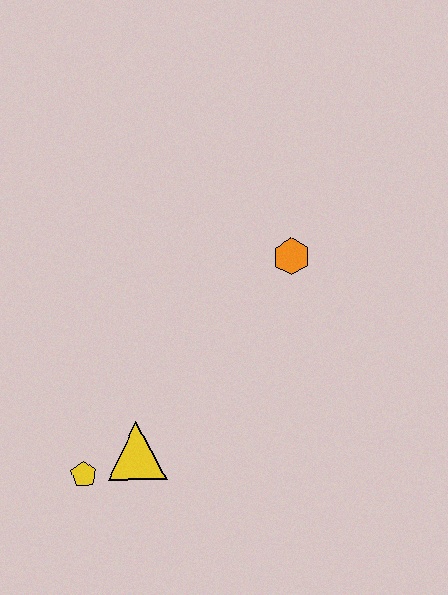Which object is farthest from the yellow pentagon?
The orange hexagon is farthest from the yellow pentagon.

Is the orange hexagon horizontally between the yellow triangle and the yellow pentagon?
No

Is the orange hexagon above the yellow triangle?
Yes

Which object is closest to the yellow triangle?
The yellow pentagon is closest to the yellow triangle.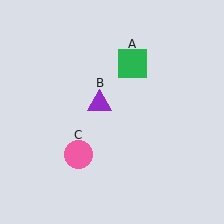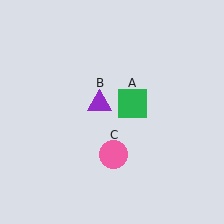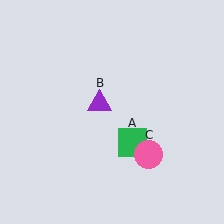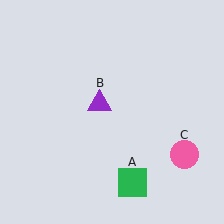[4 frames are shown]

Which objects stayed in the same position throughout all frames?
Purple triangle (object B) remained stationary.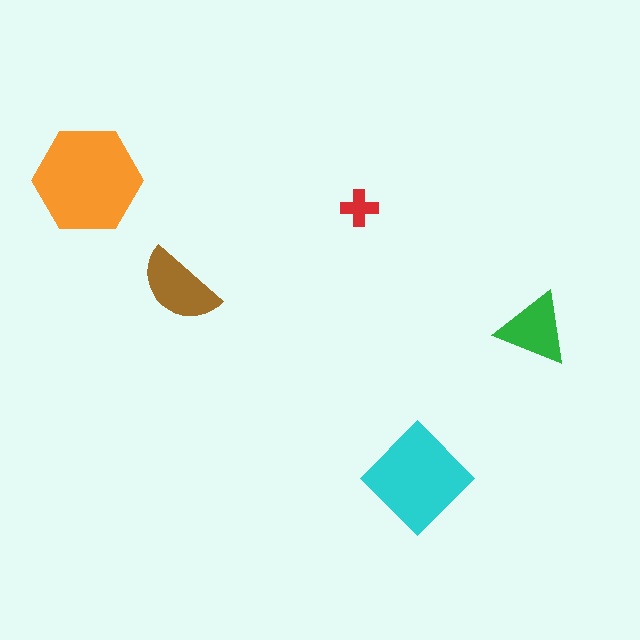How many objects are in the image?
There are 5 objects in the image.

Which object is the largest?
The orange hexagon.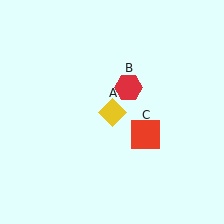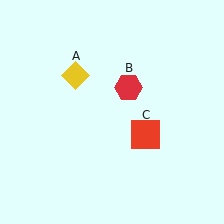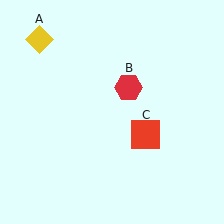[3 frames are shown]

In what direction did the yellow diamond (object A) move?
The yellow diamond (object A) moved up and to the left.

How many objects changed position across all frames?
1 object changed position: yellow diamond (object A).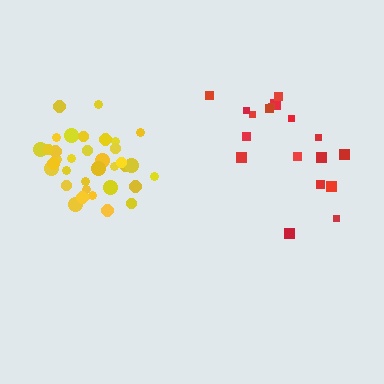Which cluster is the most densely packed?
Yellow.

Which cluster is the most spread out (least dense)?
Red.